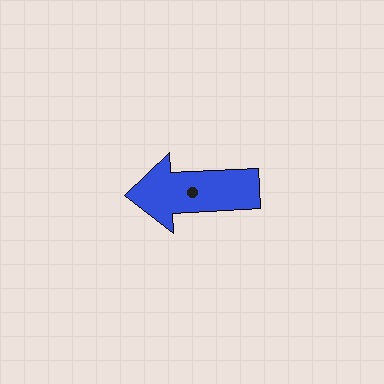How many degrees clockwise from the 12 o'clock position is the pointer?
Approximately 267 degrees.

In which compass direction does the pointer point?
West.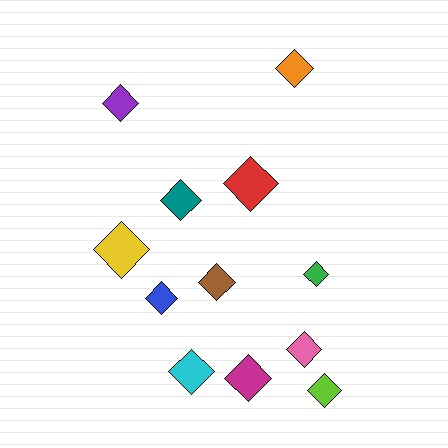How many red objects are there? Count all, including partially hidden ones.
There is 1 red object.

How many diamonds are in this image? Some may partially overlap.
There are 12 diamonds.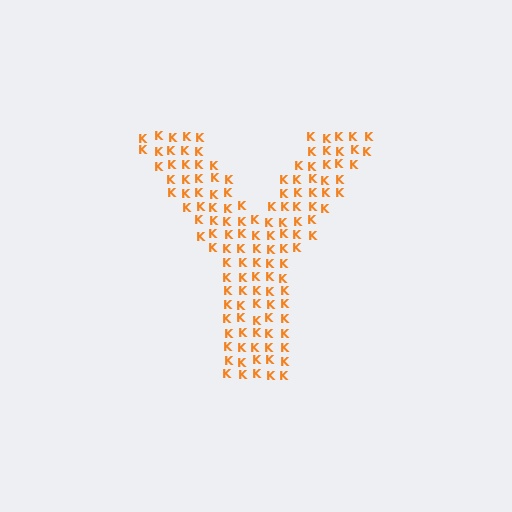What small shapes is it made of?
It is made of small letter K's.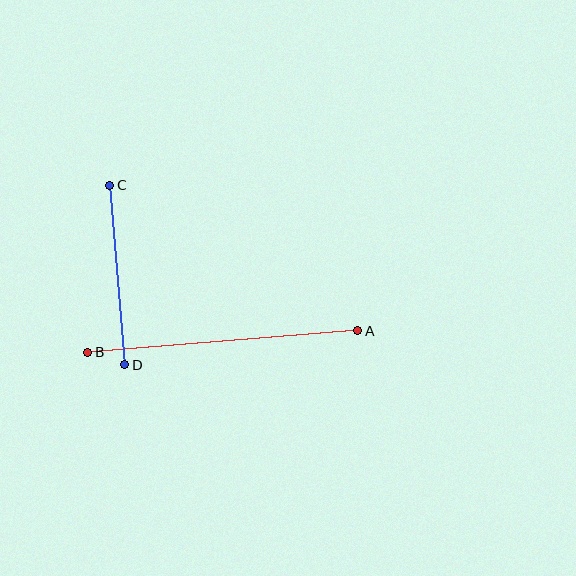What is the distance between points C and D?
The distance is approximately 180 pixels.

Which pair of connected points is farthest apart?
Points A and B are farthest apart.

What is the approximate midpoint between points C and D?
The midpoint is at approximately (117, 275) pixels.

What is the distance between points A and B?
The distance is approximately 271 pixels.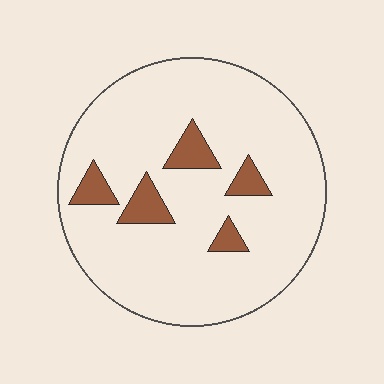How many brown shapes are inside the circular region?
5.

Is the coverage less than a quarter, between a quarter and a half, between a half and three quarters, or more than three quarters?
Less than a quarter.